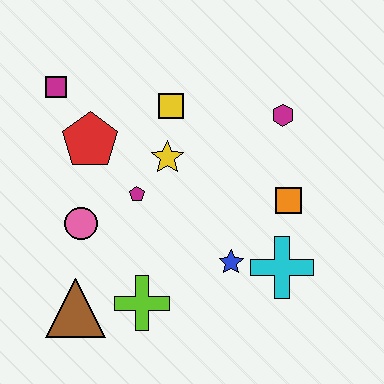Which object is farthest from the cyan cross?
The magenta square is farthest from the cyan cross.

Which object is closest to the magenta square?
The red pentagon is closest to the magenta square.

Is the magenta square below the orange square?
No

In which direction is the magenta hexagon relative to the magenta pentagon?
The magenta hexagon is to the right of the magenta pentagon.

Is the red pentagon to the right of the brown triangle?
Yes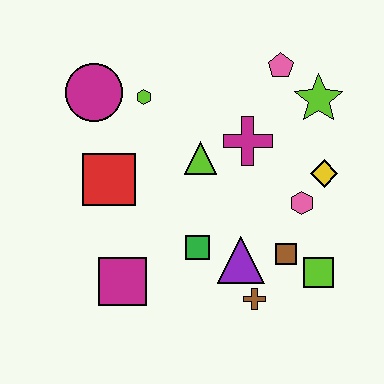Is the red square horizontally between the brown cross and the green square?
No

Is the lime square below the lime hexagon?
Yes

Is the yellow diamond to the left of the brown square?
No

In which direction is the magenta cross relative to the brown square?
The magenta cross is above the brown square.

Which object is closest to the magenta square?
The green square is closest to the magenta square.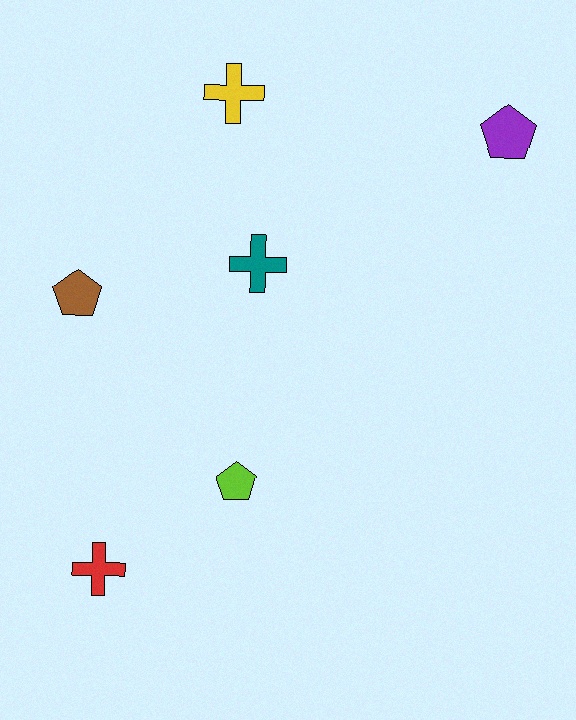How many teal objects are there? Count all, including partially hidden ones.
There is 1 teal object.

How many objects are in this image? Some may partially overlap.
There are 6 objects.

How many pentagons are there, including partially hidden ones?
There are 3 pentagons.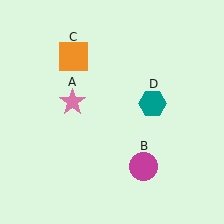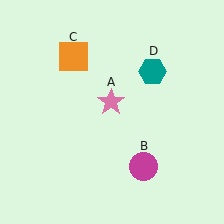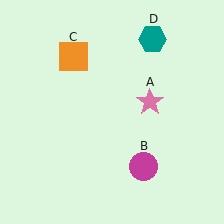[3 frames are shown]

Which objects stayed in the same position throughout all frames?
Magenta circle (object B) and orange square (object C) remained stationary.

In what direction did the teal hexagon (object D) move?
The teal hexagon (object D) moved up.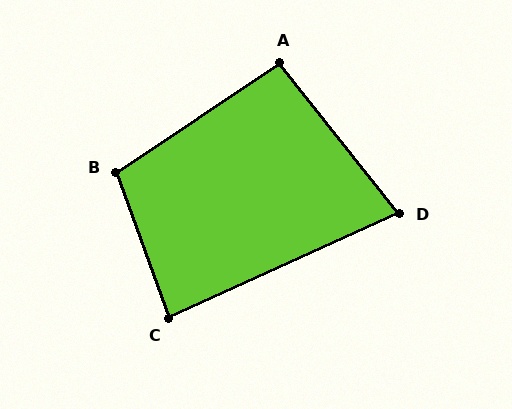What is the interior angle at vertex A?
Approximately 95 degrees (approximately right).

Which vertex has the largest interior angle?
B, at approximately 104 degrees.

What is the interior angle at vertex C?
Approximately 85 degrees (approximately right).